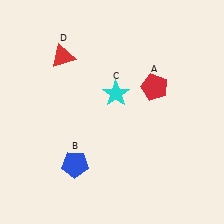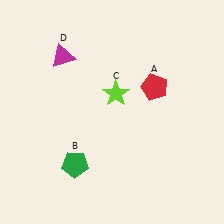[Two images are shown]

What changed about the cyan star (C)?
In Image 1, C is cyan. In Image 2, it changed to lime.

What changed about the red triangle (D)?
In Image 1, D is red. In Image 2, it changed to magenta.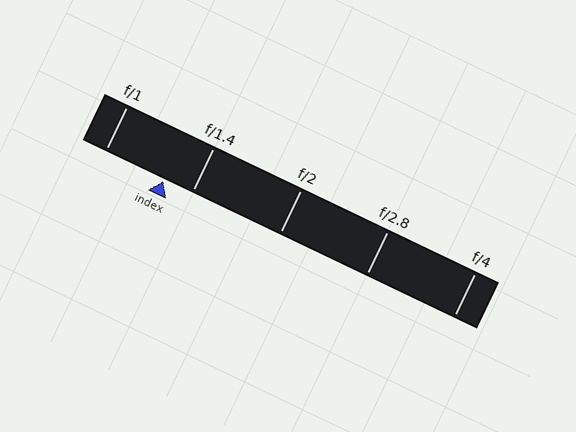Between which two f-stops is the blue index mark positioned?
The index mark is between f/1 and f/1.4.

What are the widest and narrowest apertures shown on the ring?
The widest aperture shown is f/1 and the narrowest is f/4.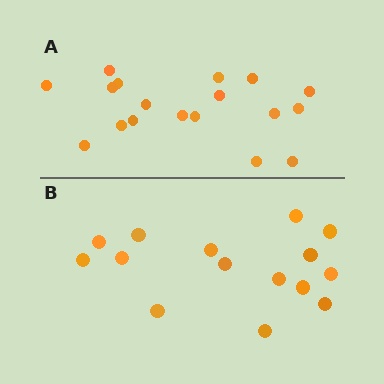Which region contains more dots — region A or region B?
Region A (the top region) has more dots.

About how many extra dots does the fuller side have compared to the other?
Region A has just a few more — roughly 2 or 3 more dots than region B.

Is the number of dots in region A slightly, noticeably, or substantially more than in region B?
Region A has only slightly more — the two regions are fairly close. The ratio is roughly 1.2 to 1.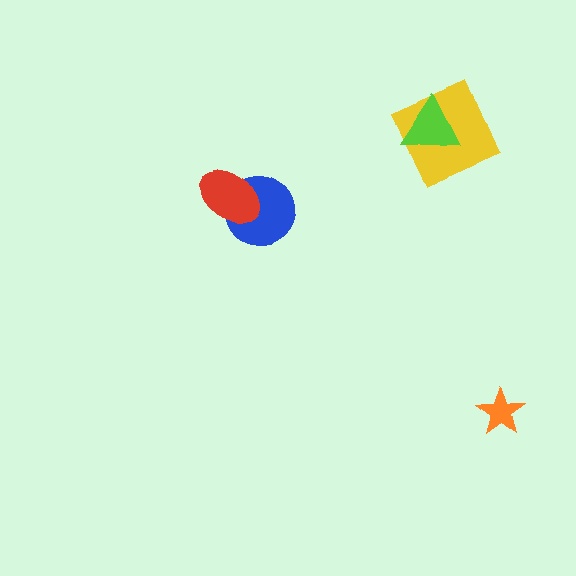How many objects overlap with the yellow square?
1 object overlaps with the yellow square.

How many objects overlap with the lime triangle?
1 object overlaps with the lime triangle.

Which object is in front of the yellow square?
The lime triangle is in front of the yellow square.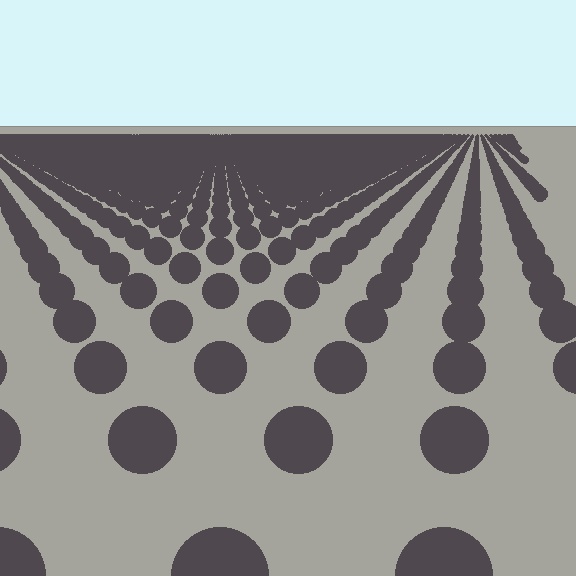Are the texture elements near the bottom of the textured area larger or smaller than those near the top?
Larger. Near the bottom, elements are closer to the viewer and appear at a bigger on-screen size.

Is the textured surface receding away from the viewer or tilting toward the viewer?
The surface is receding away from the viewer. Texture elements get smaller and denser toward the top.